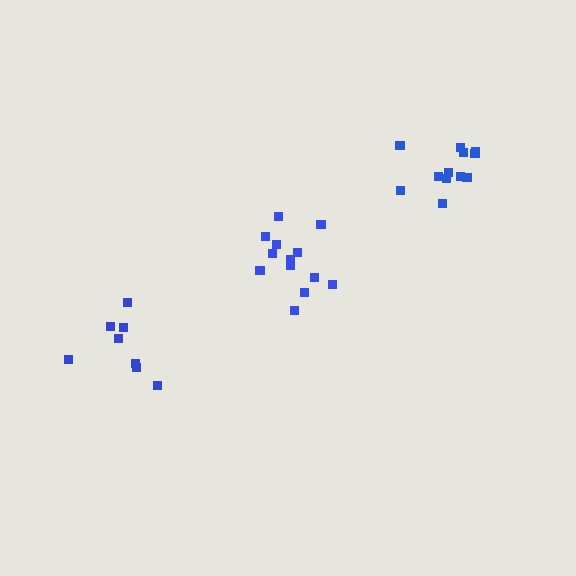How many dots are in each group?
Group 1: 12 dots, Group 2: 13 dots, Group 3: 8 dots (33 total).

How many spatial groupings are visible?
There are 3 spatial groupings.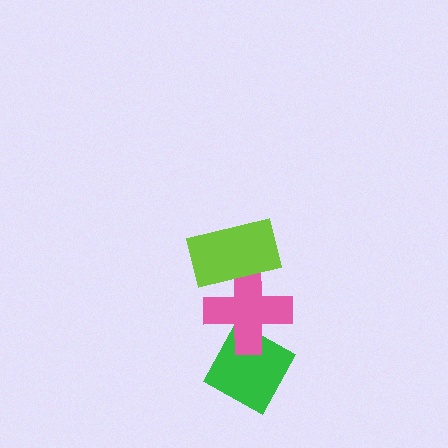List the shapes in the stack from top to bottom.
From top to bottom: the lime rectangle, the pink cross, the green diamond.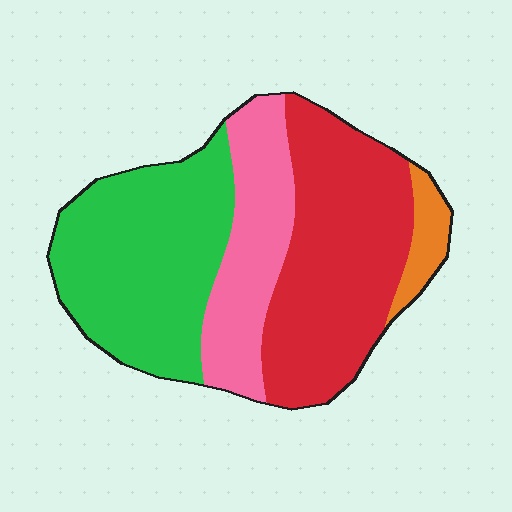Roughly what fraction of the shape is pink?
Pink takes up about one fifth (1/5) of the shape.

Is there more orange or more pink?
Pink.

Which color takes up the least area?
Orange, at roughly 5%.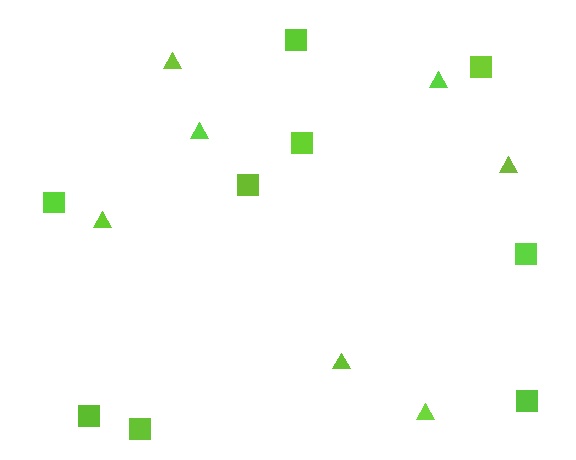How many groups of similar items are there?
There are 2 groups: one group of squares (9) and one group of triangles (7).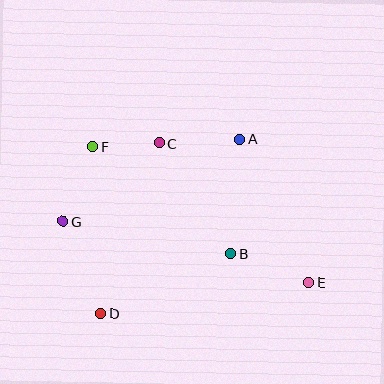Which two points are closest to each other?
Points C and F are closest to each other.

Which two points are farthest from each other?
Points E and F are farthest from each other.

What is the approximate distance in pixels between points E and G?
The distance between E and G is approximately 253 pixels.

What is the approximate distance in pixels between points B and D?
The distance between B and D is approximately 144 pixels.